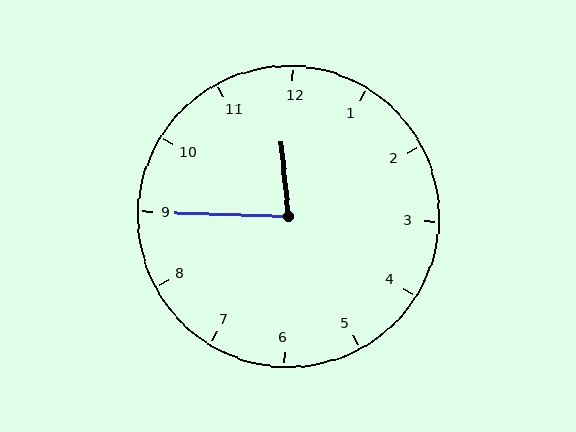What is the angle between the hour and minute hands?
Approximately 82 degrees.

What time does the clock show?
11:45.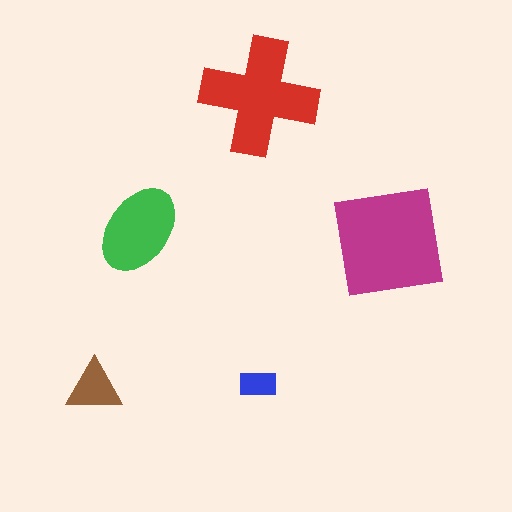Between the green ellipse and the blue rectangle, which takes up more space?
The green ellipse.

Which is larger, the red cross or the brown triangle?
The red cross.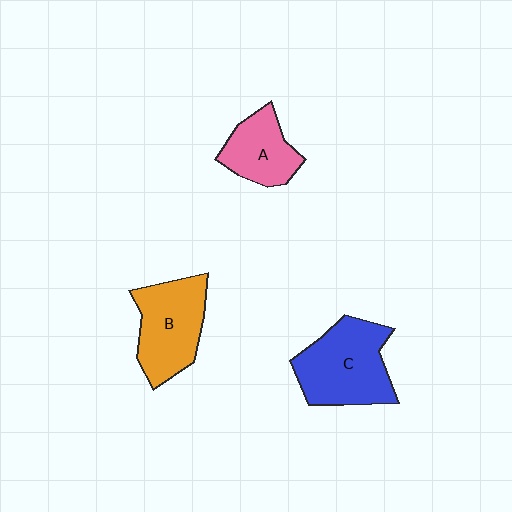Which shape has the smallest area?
Shape A (pink).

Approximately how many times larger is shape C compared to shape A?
Approximately 1.6 times.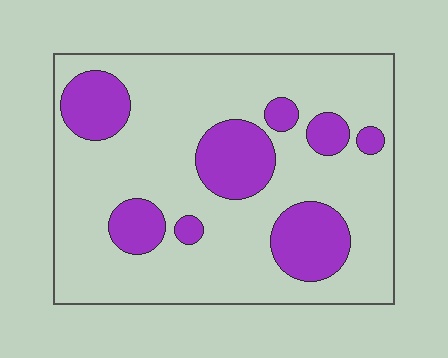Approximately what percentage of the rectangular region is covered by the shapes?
Approximately 25%.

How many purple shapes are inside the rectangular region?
8.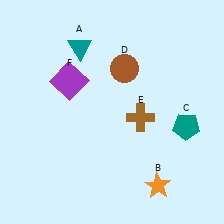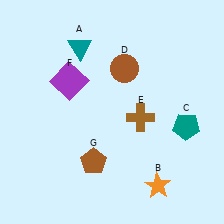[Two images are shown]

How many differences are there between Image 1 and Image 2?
There is 1 difference between the two images.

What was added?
A brown pentagon (G) was added in Image 2.